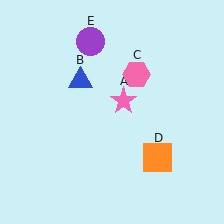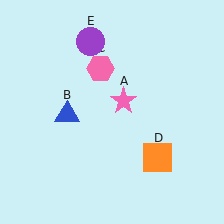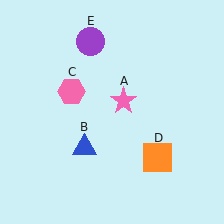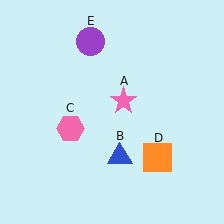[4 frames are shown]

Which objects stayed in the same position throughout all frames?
Pink star (object A) and orange square (object D) and purple circle (object E) remained stationary.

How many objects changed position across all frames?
2 objects changed position: blue triangle (object B), pink hexagon (object C).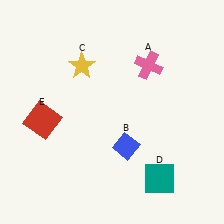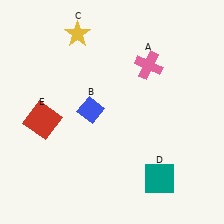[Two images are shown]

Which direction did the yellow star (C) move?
The yellow star (C) moved up.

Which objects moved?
The objects that moved are: the blue diamond (B), the yellow star (C).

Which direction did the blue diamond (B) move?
The blue diamond (B) moved up.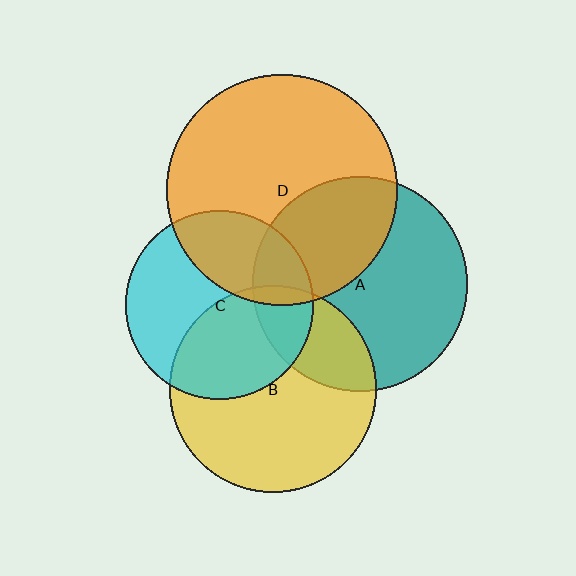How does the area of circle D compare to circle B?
Approximately 1.2 times.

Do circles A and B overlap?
Yes.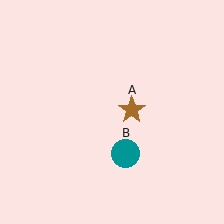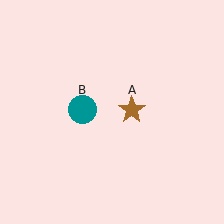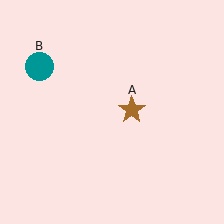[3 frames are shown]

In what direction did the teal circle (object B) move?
The teal circle (object B) moved up and to the left.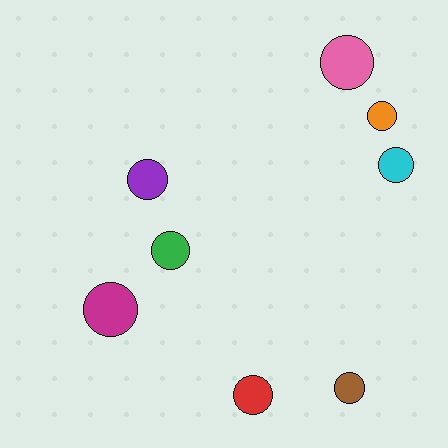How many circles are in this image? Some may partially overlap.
There are 8 circles.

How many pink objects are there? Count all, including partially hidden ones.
There is 1 pink object.